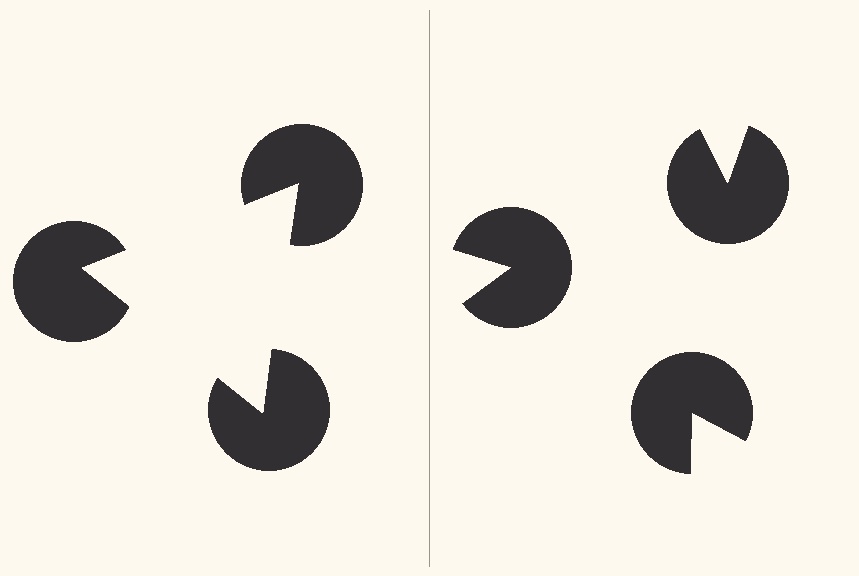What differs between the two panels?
The pac-man discs are positioned identically on both sides; only the wedge orientations differ. On the left they align to a triangle; on the right they are misaligned.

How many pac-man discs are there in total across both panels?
6 — 3 on each side.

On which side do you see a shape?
An illusory triangle appears on the left side. On the right side the wedge cuts are rotated, so no coherent shape forms.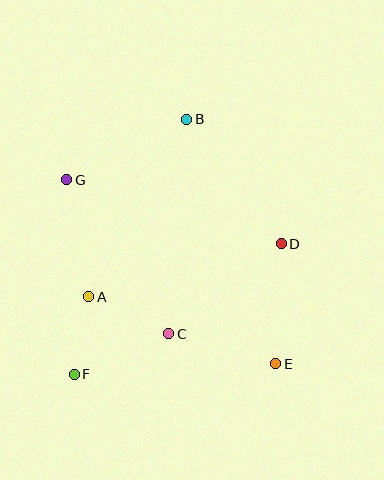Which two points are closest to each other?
Points A and F are closest to each other.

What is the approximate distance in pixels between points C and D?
The distance between C and D is approximately 144 pixels.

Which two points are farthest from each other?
Points B and F are farthest from each other.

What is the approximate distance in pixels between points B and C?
The distance between B and C is approximately 215 pixels.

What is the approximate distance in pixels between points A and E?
The distance between A and E is approximately 199 pixels.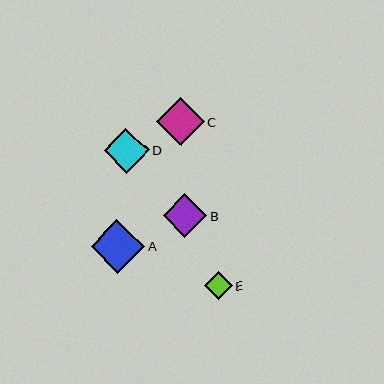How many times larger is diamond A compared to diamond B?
Diamond A is approximately 1.2 times the size of diamond B.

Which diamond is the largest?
Diamond A is the largest with a size of approximately 53 pixels.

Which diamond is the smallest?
Diamond E is the smallest with a size of approximately 28 pixels.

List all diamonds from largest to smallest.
From largest to smallest: A, C, D, B, E.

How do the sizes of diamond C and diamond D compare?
Diamond C and diamond D are approximately the same size.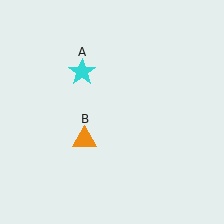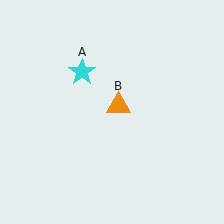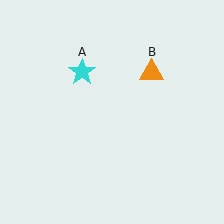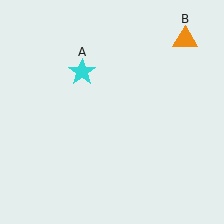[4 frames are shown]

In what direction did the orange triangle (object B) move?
The orange triangle (object B) moved up and to the right.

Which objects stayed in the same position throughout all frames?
Cyan star (object A) remained stationary.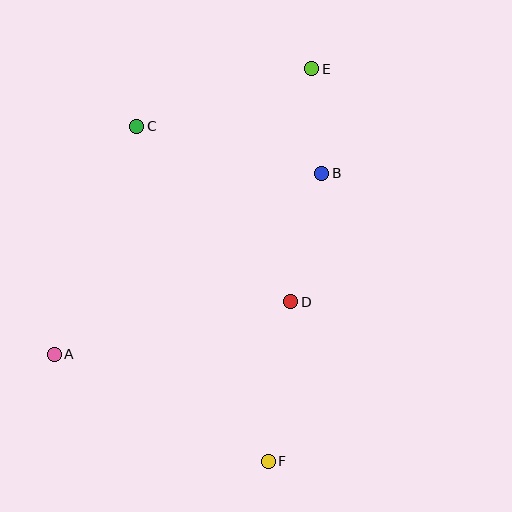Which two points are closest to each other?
Points B and E are closest to each other.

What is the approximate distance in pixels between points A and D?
The distance between A and D is approximately 242 pixels.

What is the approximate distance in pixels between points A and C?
The distance between A and C is approximately 242 pixels.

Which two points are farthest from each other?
Points E and F are farthest from each other.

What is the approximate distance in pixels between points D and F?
The distance between D and F is approximately 161 pixels.